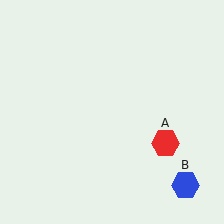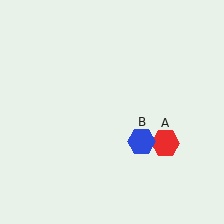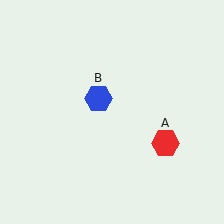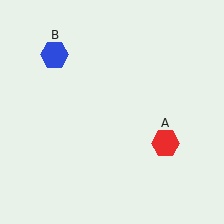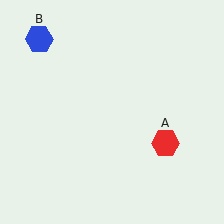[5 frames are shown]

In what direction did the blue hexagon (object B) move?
The blue hexagon (object B) moved up and to the left.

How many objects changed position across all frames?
1 object changed position: blue hexagon (object B).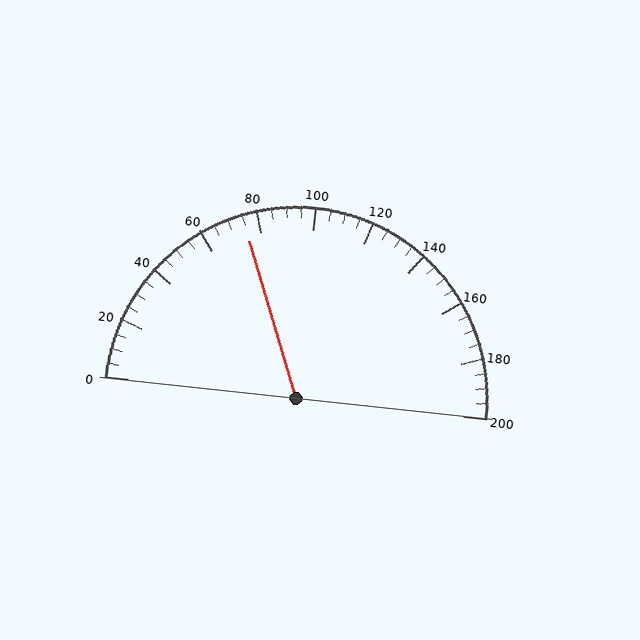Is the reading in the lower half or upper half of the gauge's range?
The reading is in the lower half of the range (0 to 200).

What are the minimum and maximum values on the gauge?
The gauge ranges from 0 to 200.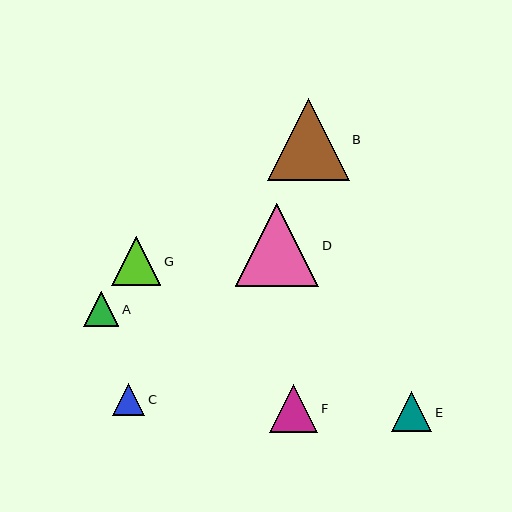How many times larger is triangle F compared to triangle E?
Triangle F is approximately 1.2 times the size of triangle E.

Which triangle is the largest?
Triangle D is the largest with a size of approximately 83 pixels.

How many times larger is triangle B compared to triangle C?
Triangle B is approximately 2.5 times the size of triangle C.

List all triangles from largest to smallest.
From largest to smallest: D, B, G, F, E, A, C.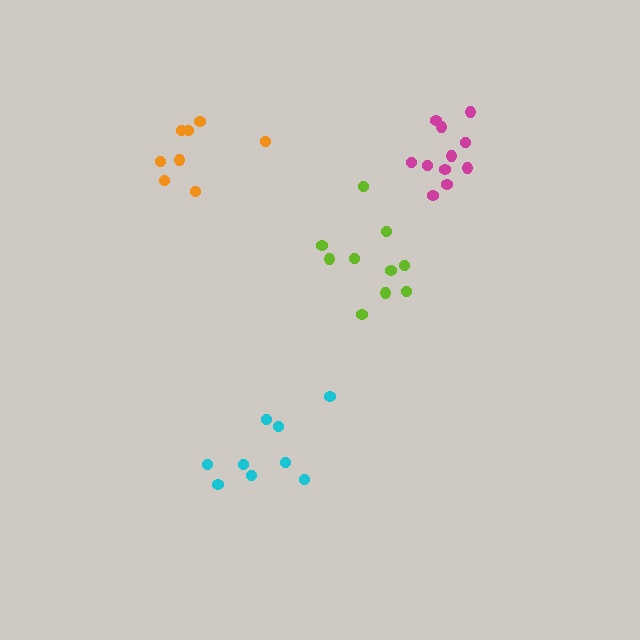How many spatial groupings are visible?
There are 4 spatial groupings.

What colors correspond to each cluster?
The clusters are colored: magenta, cyan, orange, lime.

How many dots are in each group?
Group 1: 11 dots, Group 2: 9 dots, Group 3: 8 dots, Group 4: 10 dots (38 total).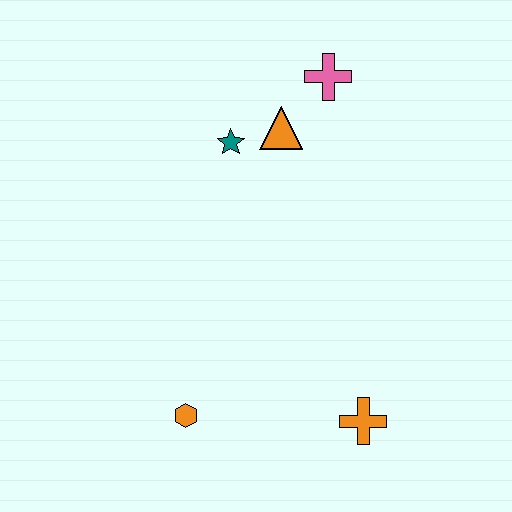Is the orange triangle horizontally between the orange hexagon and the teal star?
No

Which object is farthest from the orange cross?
The pink cross is farthest from the orange cross.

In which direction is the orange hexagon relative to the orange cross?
The orange hexagon is to the left of the orange cross.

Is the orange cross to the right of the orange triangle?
Yes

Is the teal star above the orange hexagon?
Yes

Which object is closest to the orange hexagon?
The orange cross is closest to the orange hexagon.